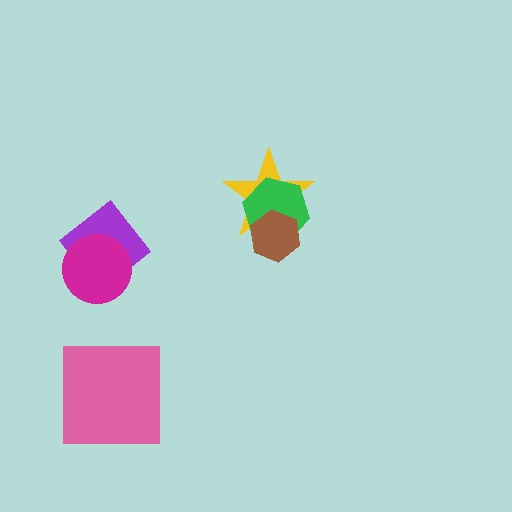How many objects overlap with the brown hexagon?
2 objects overlap with the brown hexagon.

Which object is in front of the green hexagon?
The brown hexagon is in front of the green hexagon.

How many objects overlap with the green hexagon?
2 objects overlap with the green hexagon.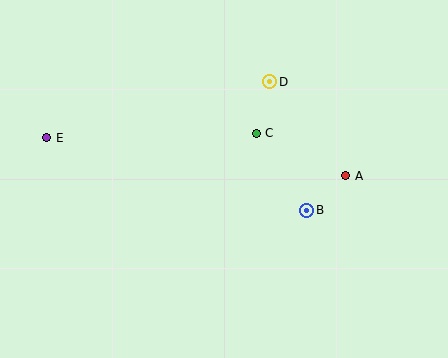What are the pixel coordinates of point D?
Point D is at (270, 82).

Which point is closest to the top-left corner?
Point E is closest to the top-left corner.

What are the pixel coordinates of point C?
Point C is at (256, 133).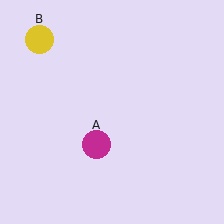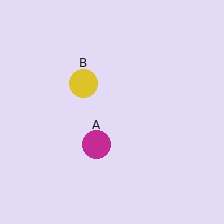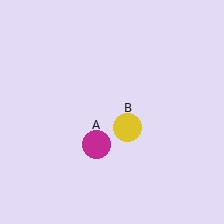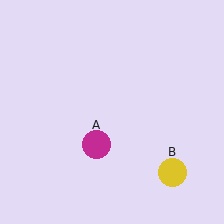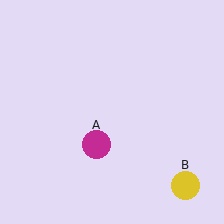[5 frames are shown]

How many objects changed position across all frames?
1 object changed position: yellow circle (object B).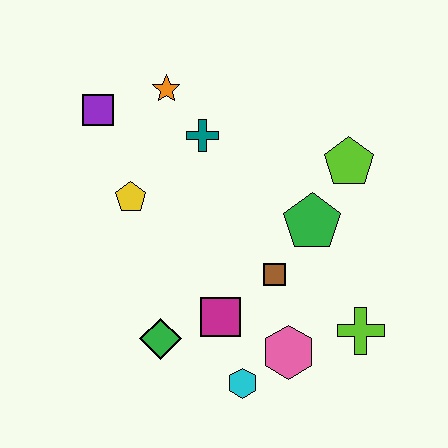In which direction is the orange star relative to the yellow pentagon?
The orange star is above the yellow pentagon.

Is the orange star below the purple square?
No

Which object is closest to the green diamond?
The magenta square is closest to the green diamond.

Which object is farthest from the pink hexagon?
The purple square is farthest from the pink hexagon.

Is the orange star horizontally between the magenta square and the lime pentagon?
No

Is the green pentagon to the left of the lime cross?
Yes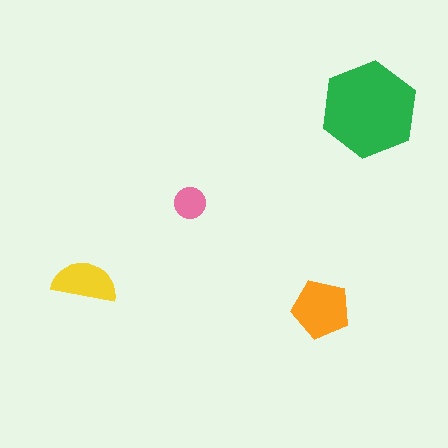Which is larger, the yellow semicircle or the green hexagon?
The green hexagon.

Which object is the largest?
The green hexagon.